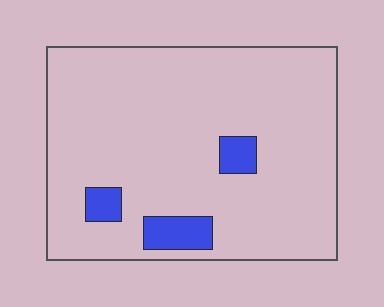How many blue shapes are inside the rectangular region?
3.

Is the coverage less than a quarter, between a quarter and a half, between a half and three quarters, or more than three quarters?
Less than a quarter.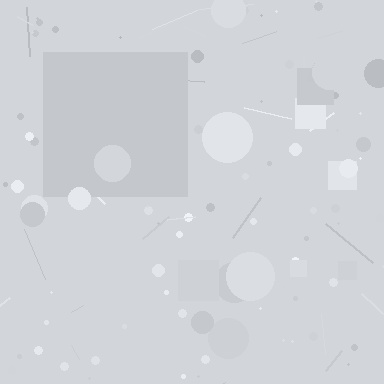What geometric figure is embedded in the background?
A square is embedded in the background.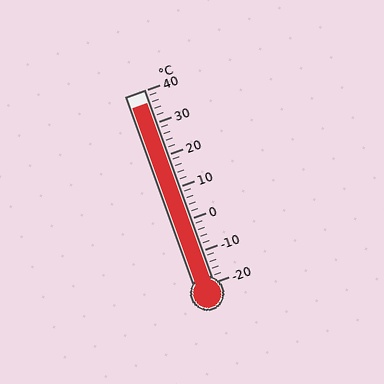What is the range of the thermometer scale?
The thermometer scale ranges from -20°C to 40°C.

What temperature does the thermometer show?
The thermometer shows approximately 36°C.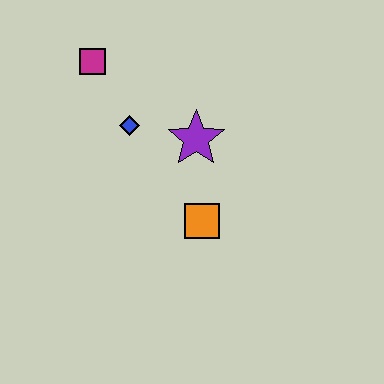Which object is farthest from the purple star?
The magenta square is farthest from the purple star.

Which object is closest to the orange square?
The purple star is closest to the orange square.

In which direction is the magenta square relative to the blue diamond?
The magenta square is above the blue diamond.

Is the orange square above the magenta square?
No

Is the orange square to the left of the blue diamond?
No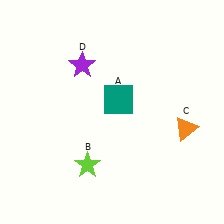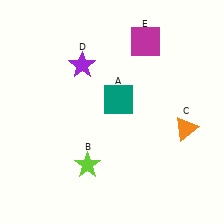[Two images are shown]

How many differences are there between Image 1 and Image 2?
There is 1 difference between the two images.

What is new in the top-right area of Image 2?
A magenta square (E) was added in the top-right area of Image 2.